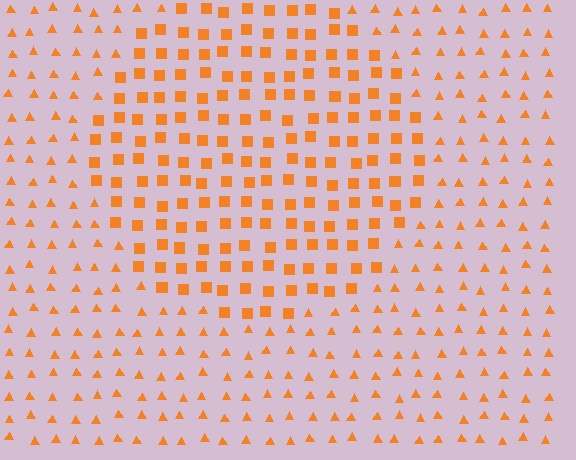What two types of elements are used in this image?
The image uses squares inside the circle region and triangles outside it.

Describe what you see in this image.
The image is filled with small orange elements arranged in a uniform grid. A circle-shaped region contains squares, while the surrounding area contains triangles. The boundary is defined purely by the change in element shape.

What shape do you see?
I see a circle.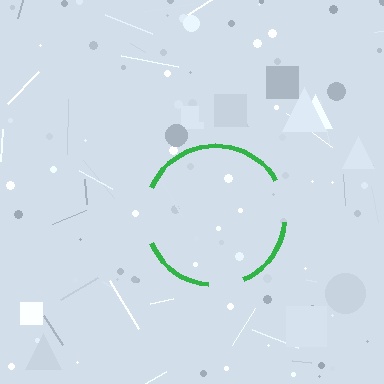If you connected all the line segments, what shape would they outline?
They would outline a circle.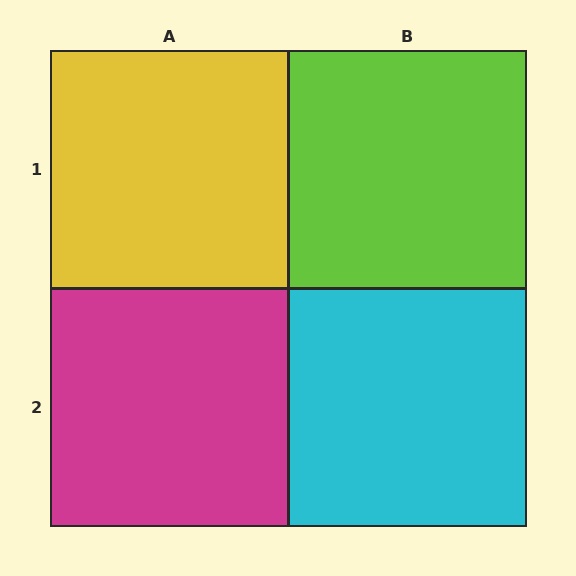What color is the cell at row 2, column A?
Magenta.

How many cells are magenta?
1 cell is magenta.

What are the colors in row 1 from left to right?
Yellow, lime.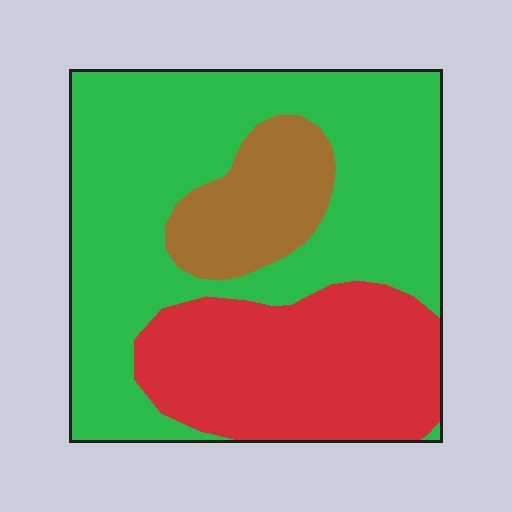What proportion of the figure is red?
Red takes up about one third (1/3) of the figure.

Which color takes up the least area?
Brown, at roughly 15%.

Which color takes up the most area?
Green, at roughly 55%.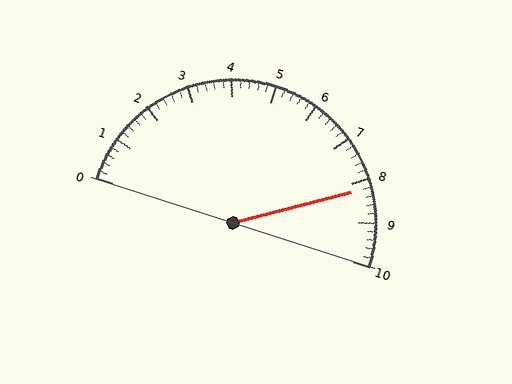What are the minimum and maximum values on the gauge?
The gauge ranges from 0 to 10.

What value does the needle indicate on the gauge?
The needle indicates approximately 8.2.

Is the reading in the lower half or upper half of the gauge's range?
The reading is in the upper half of the range (0 to 10).